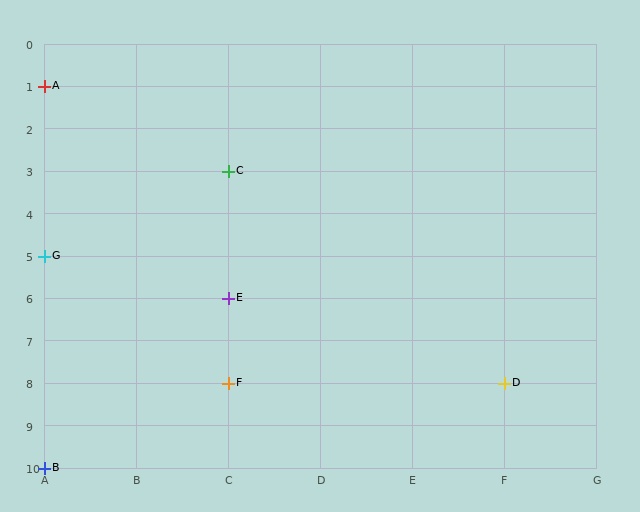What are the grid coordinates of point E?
Point E is at grid coordinates (C, 6).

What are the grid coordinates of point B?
Point B is at grid coordinates (A, 10).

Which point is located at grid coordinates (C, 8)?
Point F is at (C, 8).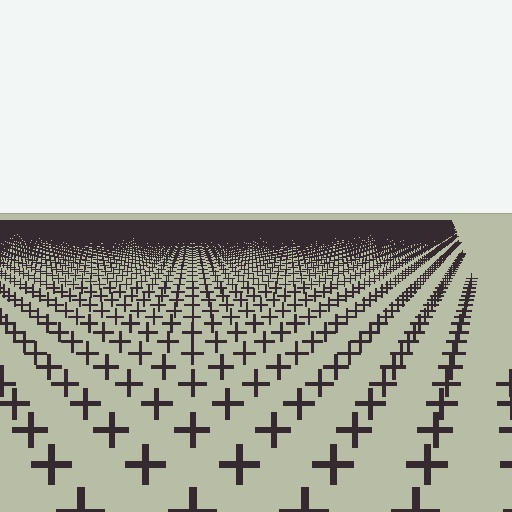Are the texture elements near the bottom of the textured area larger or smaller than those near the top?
Larger. Near the bottom, elements are closer to the viewer and appear at a bigger on-screen size.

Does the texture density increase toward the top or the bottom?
Density increases toward the top.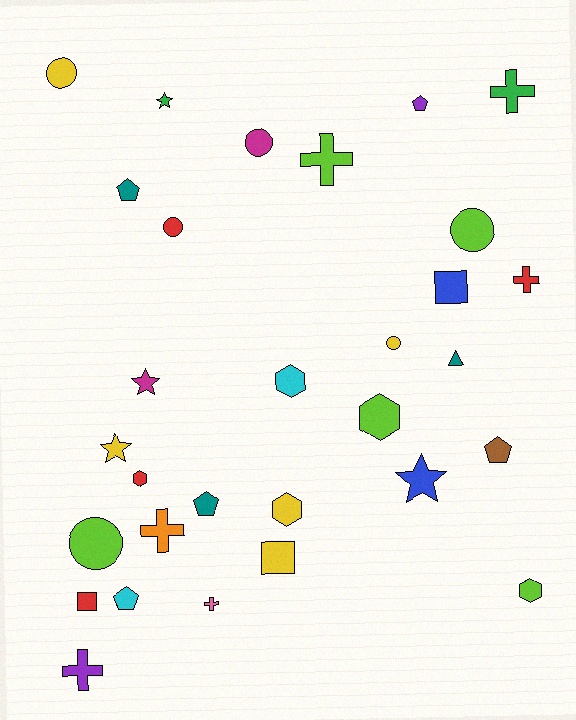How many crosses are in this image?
There are 6 crosses.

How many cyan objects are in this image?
There are 2 cyan objects.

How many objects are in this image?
There are 30 objects.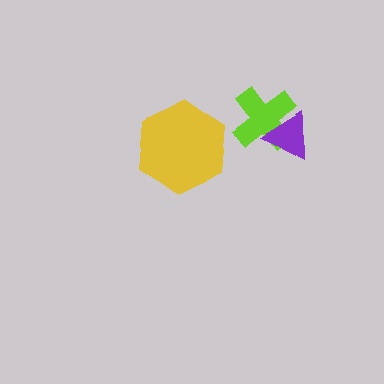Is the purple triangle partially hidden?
No, no other shape covers it.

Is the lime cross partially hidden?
Yes, it is partially covered by another shape.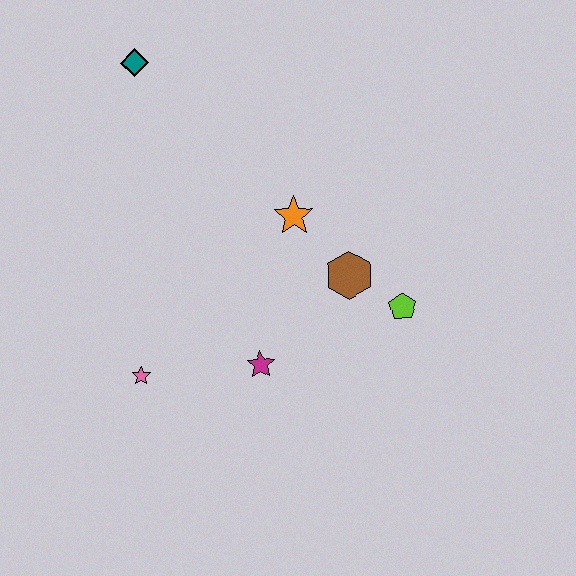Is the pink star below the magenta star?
Yes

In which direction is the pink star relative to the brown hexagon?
The pink star is to the left of the brown hexagon.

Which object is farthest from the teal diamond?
The lime pentagon is farthest from the teal diamond.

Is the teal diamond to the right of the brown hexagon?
No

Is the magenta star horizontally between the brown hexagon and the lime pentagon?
No